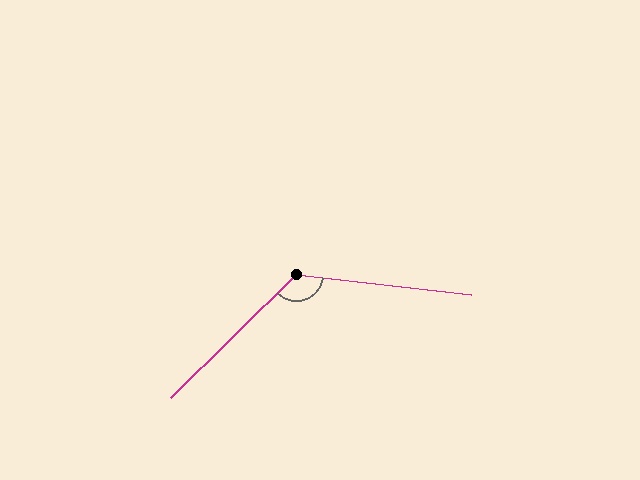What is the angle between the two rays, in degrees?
Approximately 129 degrees.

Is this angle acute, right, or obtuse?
It is obtuse.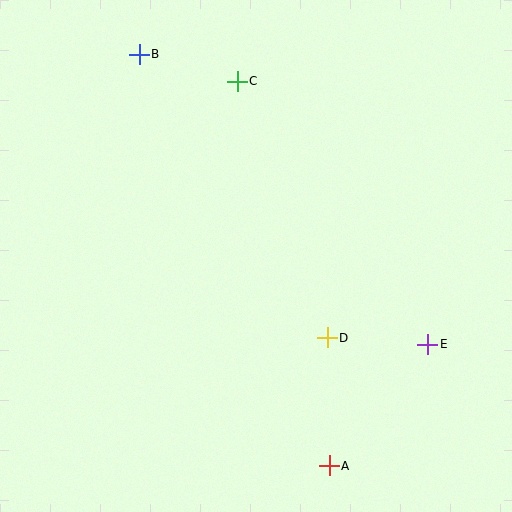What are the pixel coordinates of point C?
Point C is at (237, 81).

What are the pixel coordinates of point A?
Point A is at (329, 466).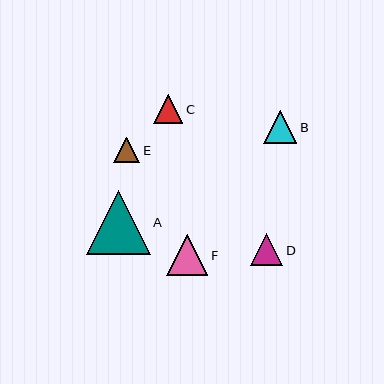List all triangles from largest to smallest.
From largest to smallest: A, F, B, D, C, E.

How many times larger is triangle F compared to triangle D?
Triangle F is approximately 1.3 times the size of triangle D.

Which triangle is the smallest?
Triangle E is the smallest with a size of approximately 26 pixels.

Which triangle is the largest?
Triangle A is the largest with a size of approximately 63 pixels.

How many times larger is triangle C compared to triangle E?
Triangle C is approximately 1.1 times the size of triangle E.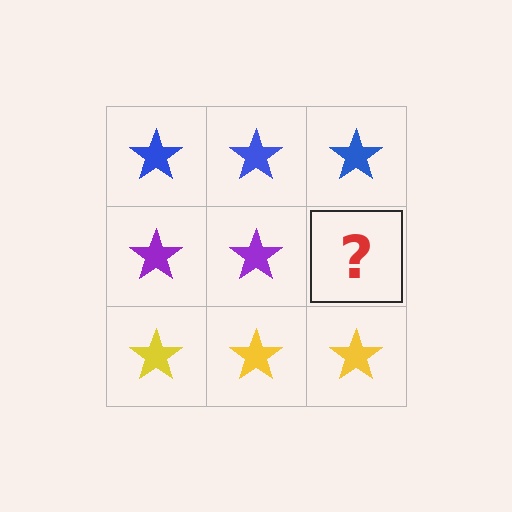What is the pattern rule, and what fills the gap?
The rule is that each row has a consistent color. The gap should be filled with a purple star.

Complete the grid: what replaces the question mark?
The question mark should be replaced with a purple star.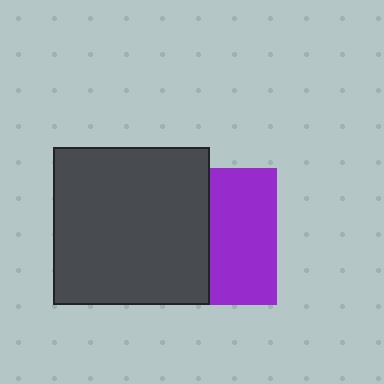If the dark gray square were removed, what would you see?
You would see the complete purple square.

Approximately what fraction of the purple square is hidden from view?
Roughly 51% of the purple square is hidden behind the dark gray square.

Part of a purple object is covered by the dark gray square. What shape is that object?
It is a square.